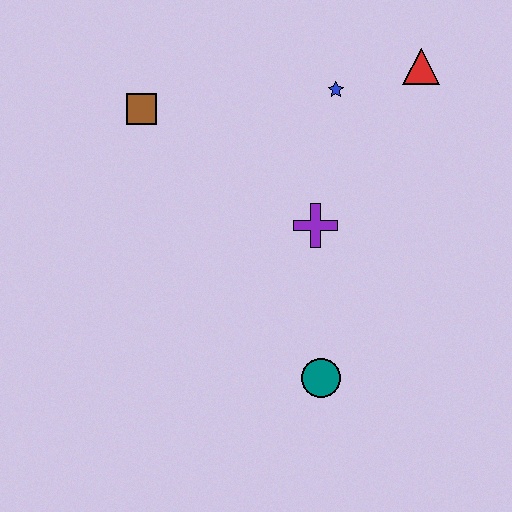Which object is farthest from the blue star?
The teal circle is farthest from the blue star.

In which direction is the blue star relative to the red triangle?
The blue star is to the left of the red triangle.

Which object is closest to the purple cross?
The blue star is closest to the purple cross.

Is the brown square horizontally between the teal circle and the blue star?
No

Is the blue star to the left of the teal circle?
No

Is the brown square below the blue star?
Yes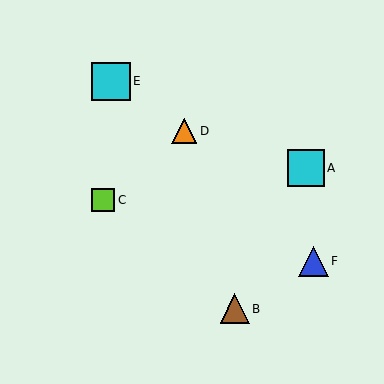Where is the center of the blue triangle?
The center of the blue triangle is at (313, 262).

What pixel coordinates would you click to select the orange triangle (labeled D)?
Click at (184, 131) to select the orange triangle D.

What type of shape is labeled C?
Shape C is a lime square.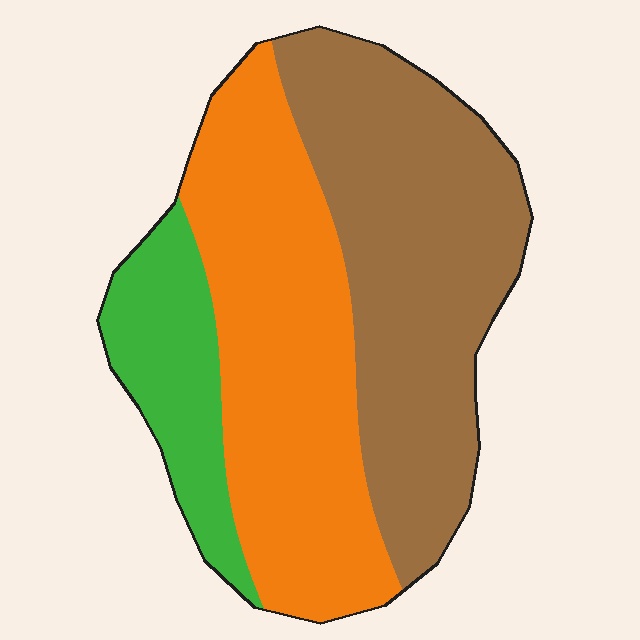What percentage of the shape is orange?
Orange covers about 40% of the shape.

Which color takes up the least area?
Green, at roughly 15%.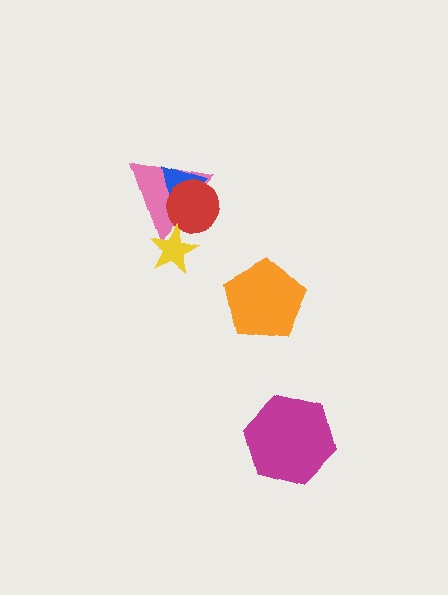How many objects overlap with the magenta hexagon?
0 objects overlap with the magenta hexagon.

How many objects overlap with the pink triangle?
3 objects overlap with the pink triangle.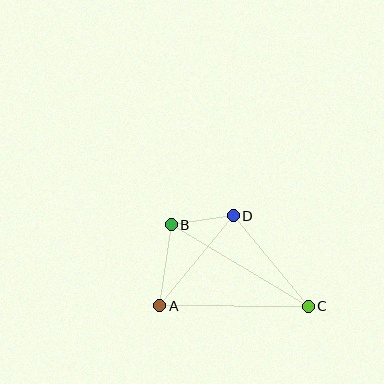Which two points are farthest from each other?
Points B and C are farthest from each other.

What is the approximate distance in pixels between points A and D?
The distance between A and D is approximately 116 pixels.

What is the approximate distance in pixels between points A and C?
The distance between A and C is approximately 148 pixels.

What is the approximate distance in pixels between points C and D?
The distance between C and D is approximately 118 pixels.